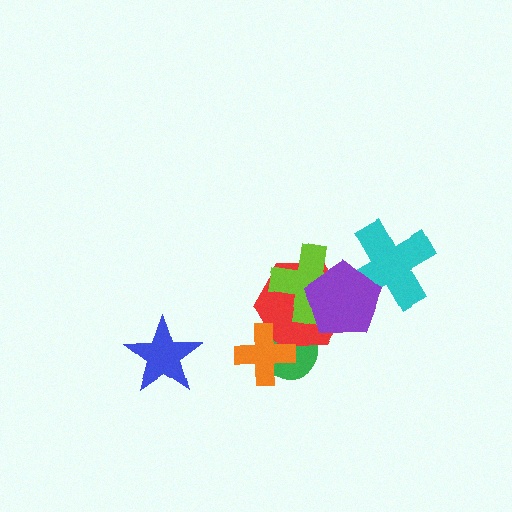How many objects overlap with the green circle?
2 objects overlap with the green circle.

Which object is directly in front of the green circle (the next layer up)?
The red hexagon is directly in front of the green circle.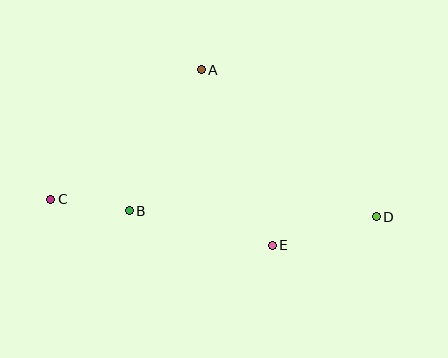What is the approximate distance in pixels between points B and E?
The distance between B and E is approximately 147 pixels.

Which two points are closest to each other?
Points B and C are closest to each other.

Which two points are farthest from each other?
Points C and D are farthest from each other.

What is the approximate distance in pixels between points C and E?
The distance between C and E is approximately 226 pixels.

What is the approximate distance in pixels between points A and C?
The distance between A and C is approximately 198 pixels.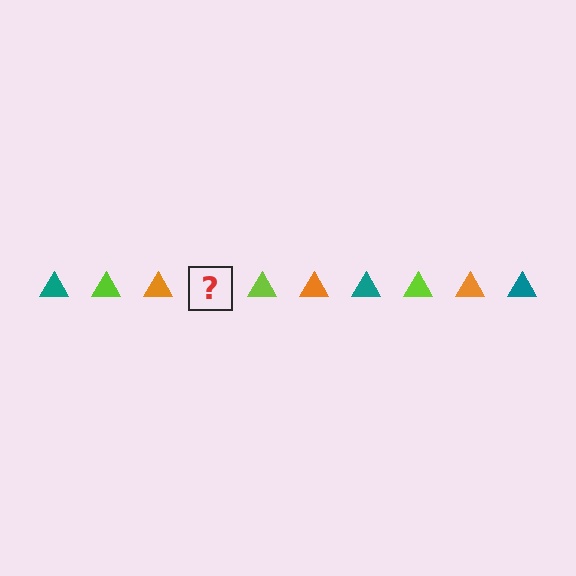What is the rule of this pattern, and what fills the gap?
The rule is that the pattern cycles through teal, lime, orange triangles. The gap should be filled with a teal triangle.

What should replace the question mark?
The question mark should be replaced with a teal triangle.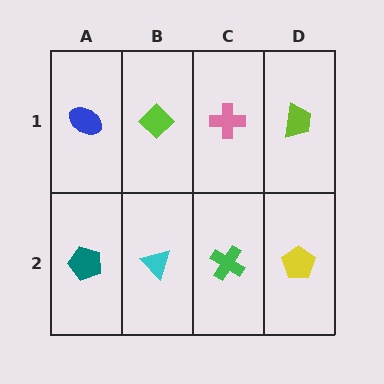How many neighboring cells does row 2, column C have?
3.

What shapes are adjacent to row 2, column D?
A lime trapezoid (row 1, column D), a green cross (row 2, column C).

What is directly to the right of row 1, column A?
A lime diamond.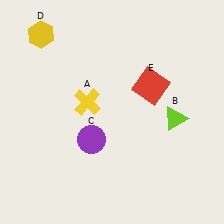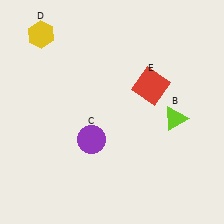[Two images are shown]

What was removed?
The yellow cross (A) was removed in Image 2.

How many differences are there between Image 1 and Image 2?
There is 1 difference between the two images.